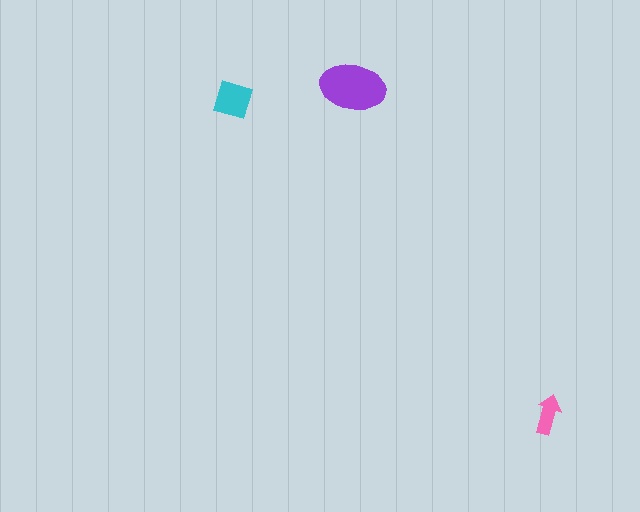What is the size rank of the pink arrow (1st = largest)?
3rd.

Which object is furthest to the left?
The cyan square is leftmost.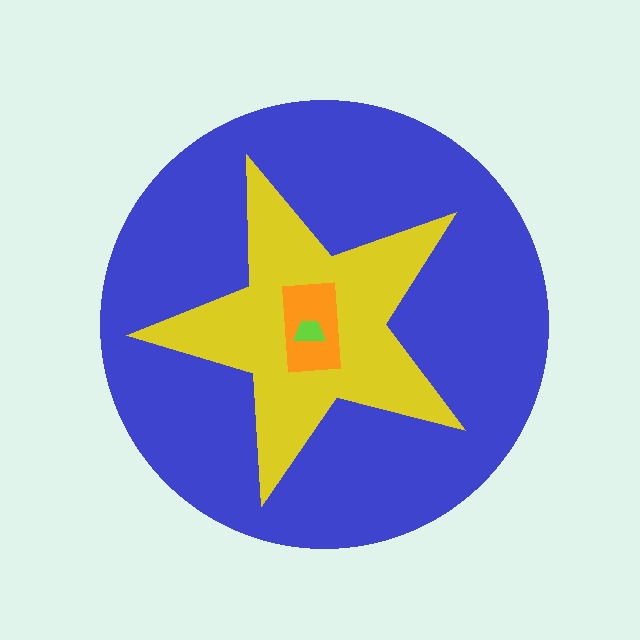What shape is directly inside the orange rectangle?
The lime trapezoid.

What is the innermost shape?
The lime trapezoid.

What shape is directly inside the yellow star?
The orange rectangle.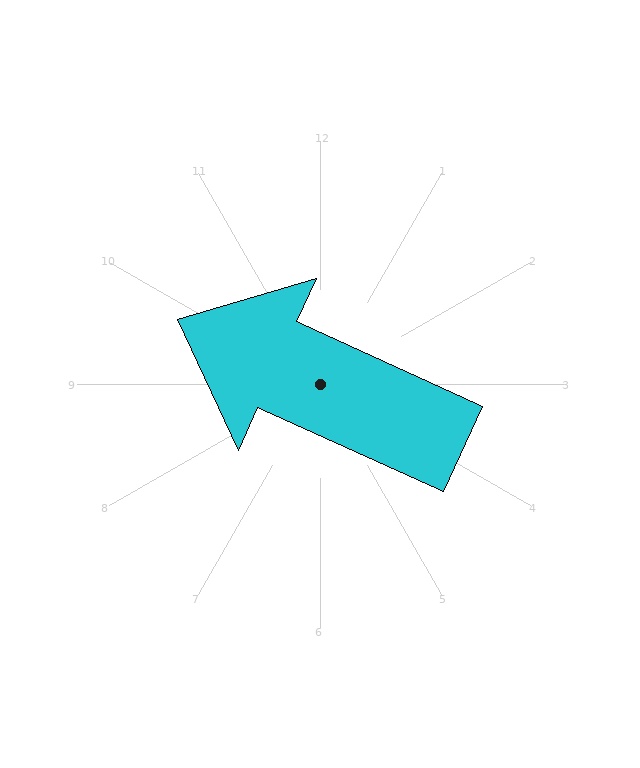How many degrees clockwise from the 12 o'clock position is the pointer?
Approximately 295 degrees.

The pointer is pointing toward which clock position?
Roughly 10 o'clock.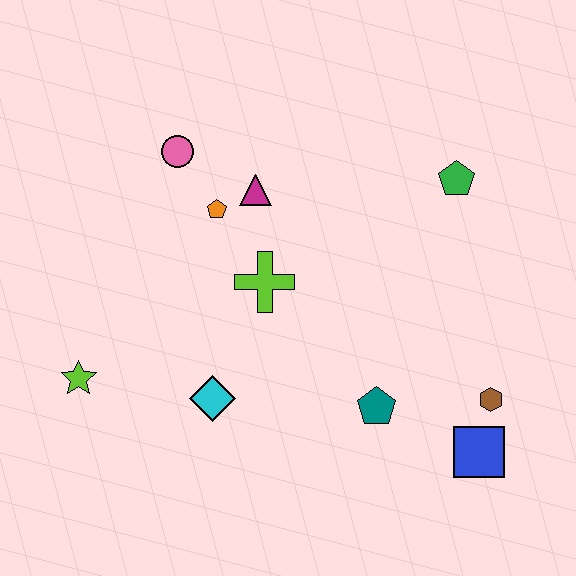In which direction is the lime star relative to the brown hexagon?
The lime star is to the left of the brown hexagon.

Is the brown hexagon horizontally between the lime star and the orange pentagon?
No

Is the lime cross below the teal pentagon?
No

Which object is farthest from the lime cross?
The blue square is farthest from the lime cross.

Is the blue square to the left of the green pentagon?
No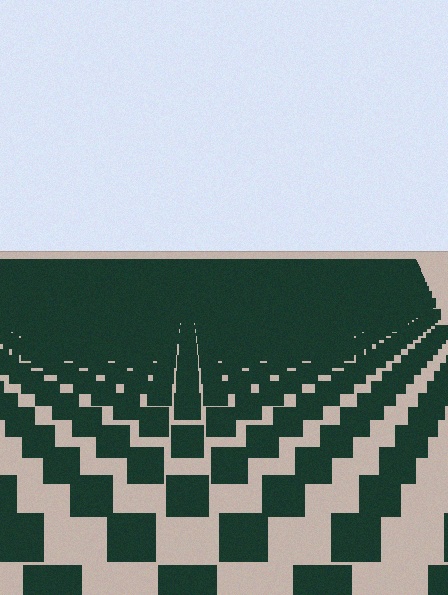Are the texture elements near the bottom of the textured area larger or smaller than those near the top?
Larger. Near the bottom, elements are closer to the viewer and appear at a bigger on-screen size.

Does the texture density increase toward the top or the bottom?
Density increases toward the top.